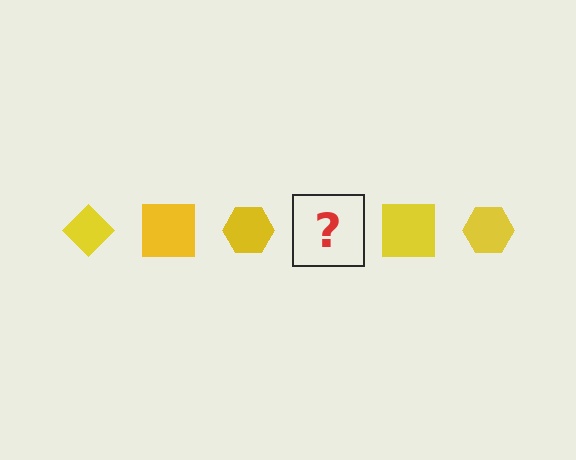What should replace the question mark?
The question mark should be replaced with a yellow diamond.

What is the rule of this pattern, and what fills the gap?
The rule is that the pattern cycles through diamond, square, hexagon shapes in yellow. The gap should be filled with a yellow diamond.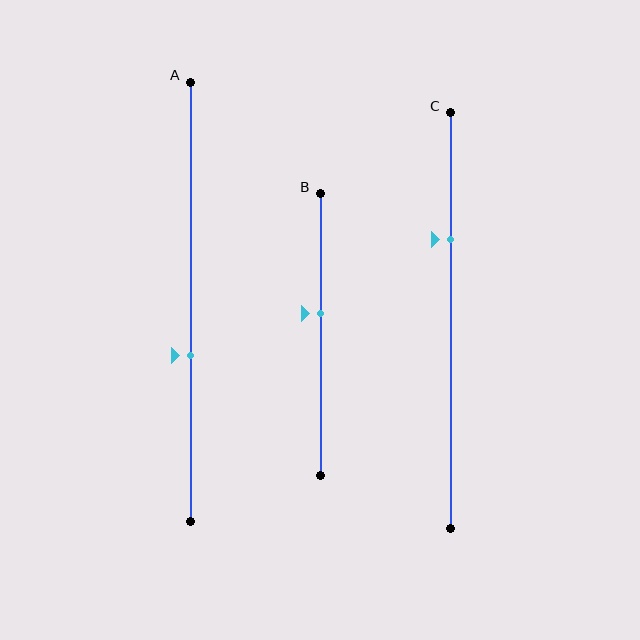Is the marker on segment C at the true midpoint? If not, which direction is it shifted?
No, the marker on segment C is shifted upward by about 20% of the segment length.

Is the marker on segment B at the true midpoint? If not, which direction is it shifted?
No, the marker on segment B is shifted upward by about 8% of the segment length.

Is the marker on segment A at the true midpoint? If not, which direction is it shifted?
No, the marker on segment A is shifted downward by about 12% of the segment length.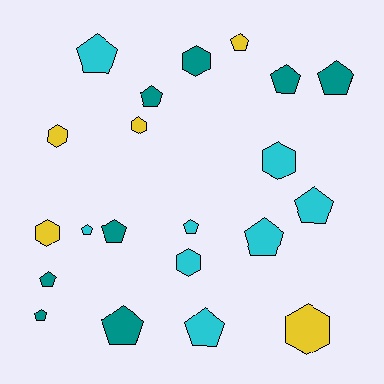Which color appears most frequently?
Cyan, with 8 objects.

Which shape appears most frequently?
Pentagon, with 14 objects.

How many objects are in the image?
There are 21 objects.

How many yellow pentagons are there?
There is 1 yellow pentagon.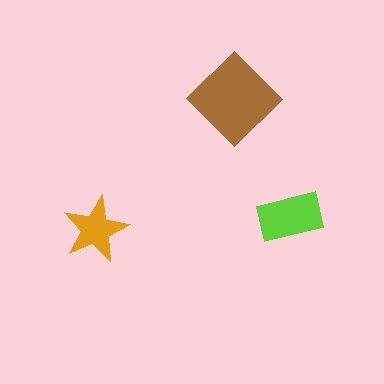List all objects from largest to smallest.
The brown diamond, the lime rectangle, the orange star.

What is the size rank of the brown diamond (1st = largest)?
1st.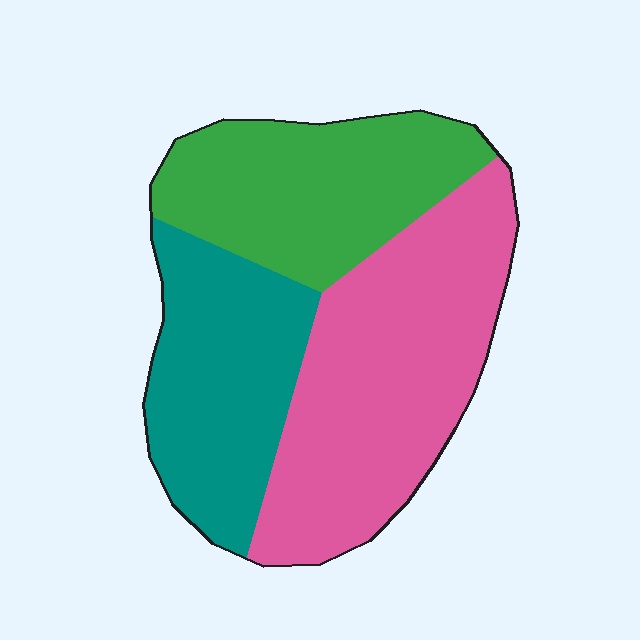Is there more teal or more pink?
Pink.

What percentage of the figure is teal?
Teal takes up about one quarter (1/4) of the figure.